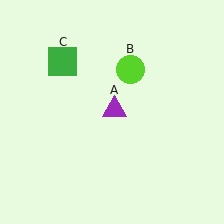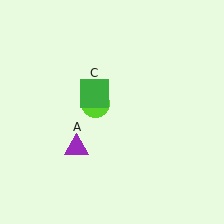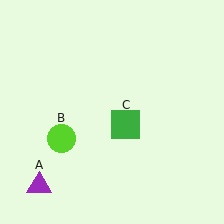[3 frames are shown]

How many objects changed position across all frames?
3 objects changed position: purple triangle (object A), lime circle (object B), green square (object C).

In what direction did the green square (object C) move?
The green square (object C) moved down and to the right.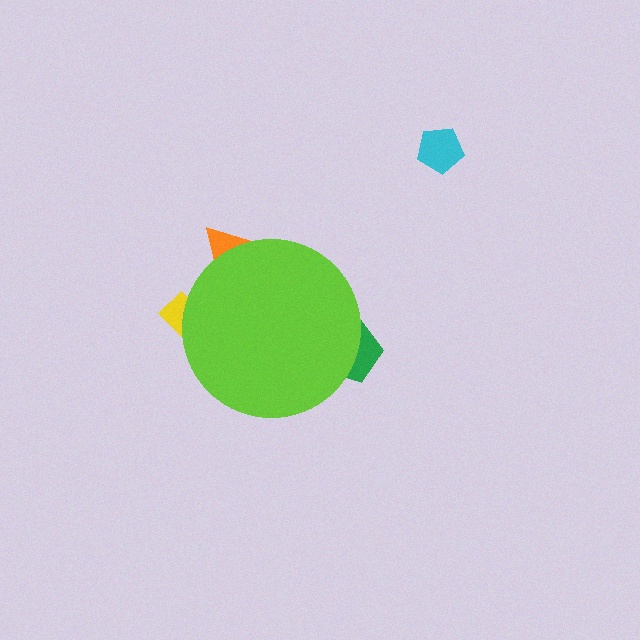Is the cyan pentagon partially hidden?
No, the cyan pentagon is fully visible.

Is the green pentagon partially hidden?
Yes, the green pentagon is partially hidden behind the lime circle.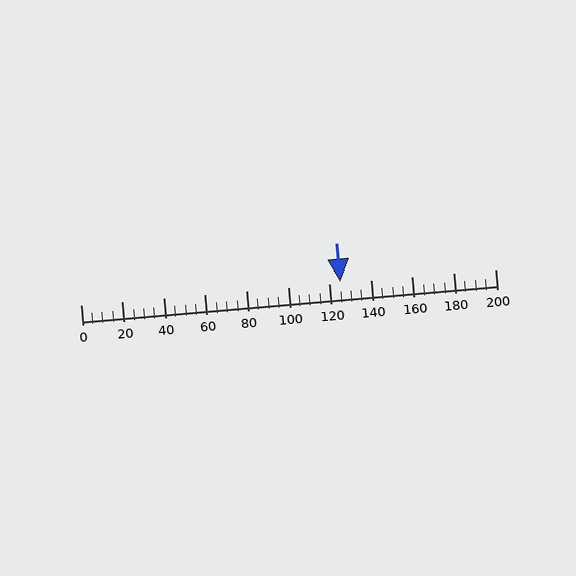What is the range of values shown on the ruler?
The ruler shows values from 0 to 200.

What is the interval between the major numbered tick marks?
The major tick marks are spaced 20 units apart.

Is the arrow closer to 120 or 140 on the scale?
The arrow is closer to 120.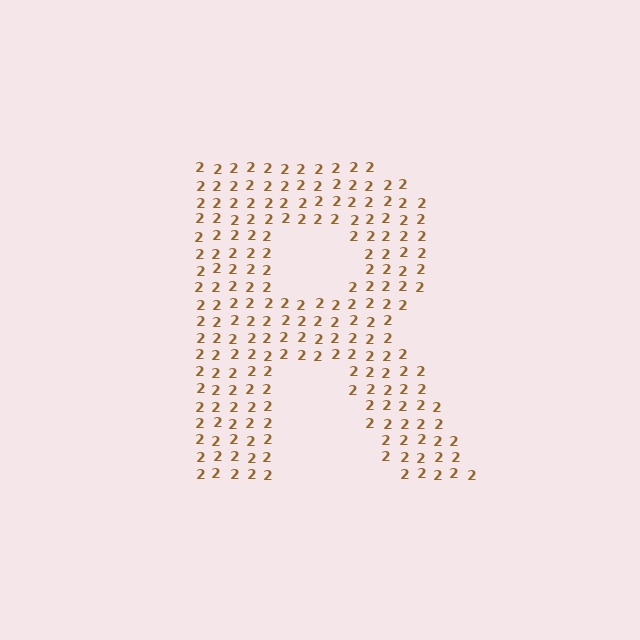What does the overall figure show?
The overall figure shows the letter R.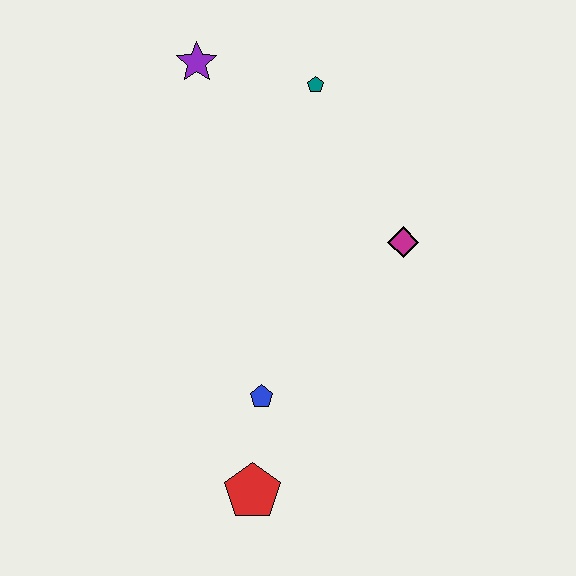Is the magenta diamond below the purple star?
Yes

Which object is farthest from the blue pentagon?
The purple star is farthest from the blue pentagon.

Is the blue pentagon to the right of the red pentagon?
Yes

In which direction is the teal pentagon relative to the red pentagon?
The teal pentagon is above the red pentagon.